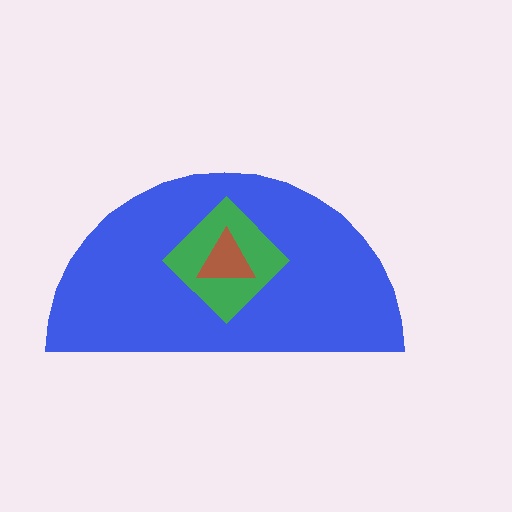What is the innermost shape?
The brown triangle.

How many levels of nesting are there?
3.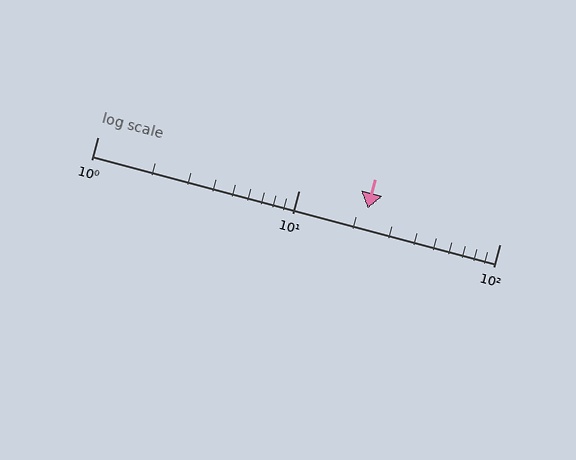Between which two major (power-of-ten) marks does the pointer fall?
The pointer is between 10 and 100.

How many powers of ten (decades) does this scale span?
The scale spans 2 decades, from 1 to 100.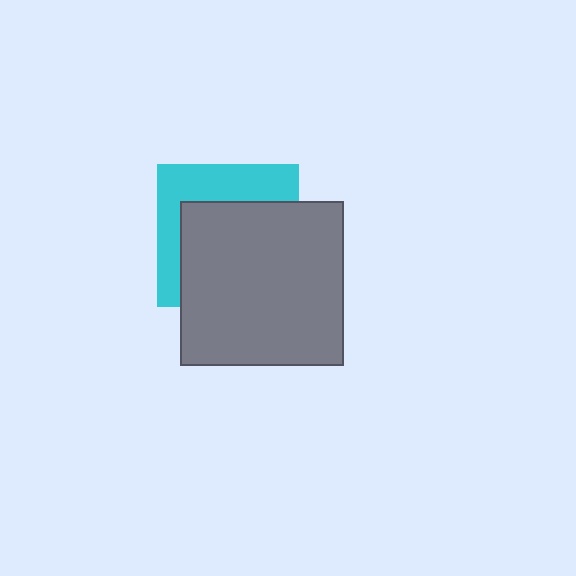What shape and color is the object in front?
The object in front is a gray square.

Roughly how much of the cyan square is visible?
A small part of it is visible (roughly 38%).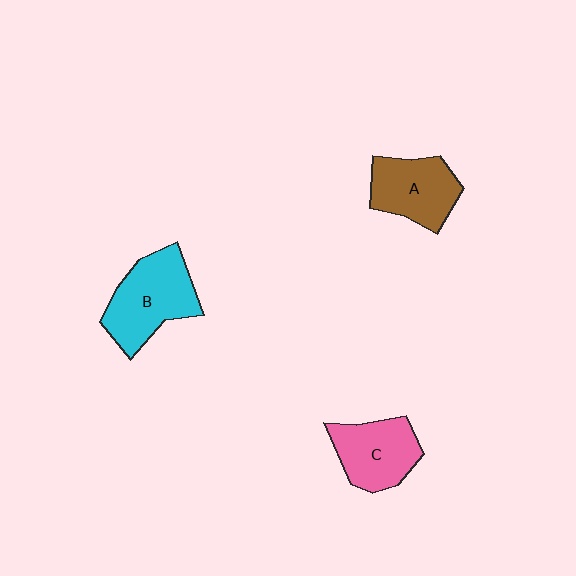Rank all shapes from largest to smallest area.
From largest to smallest: B (cyan), A (brown), C (pink).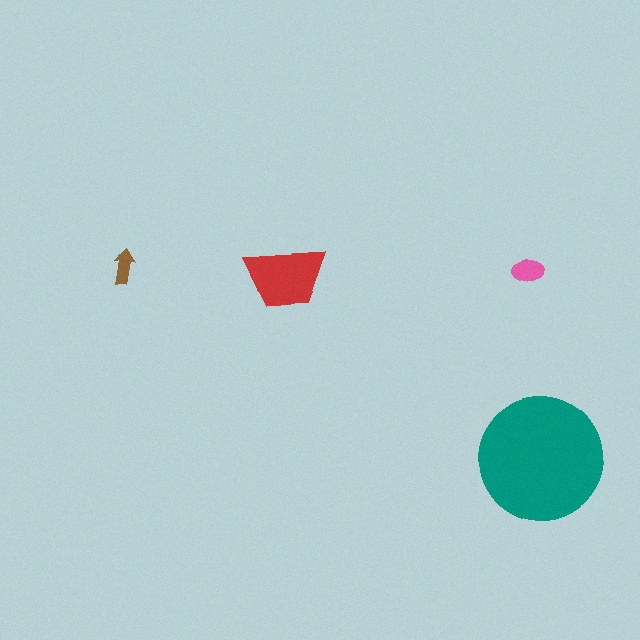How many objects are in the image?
There are 4 objects in the image.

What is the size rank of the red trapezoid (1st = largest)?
2nd.